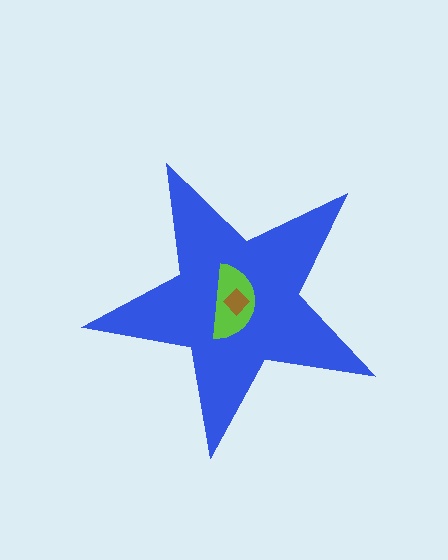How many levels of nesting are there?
3.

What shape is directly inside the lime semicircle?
The brown diamond.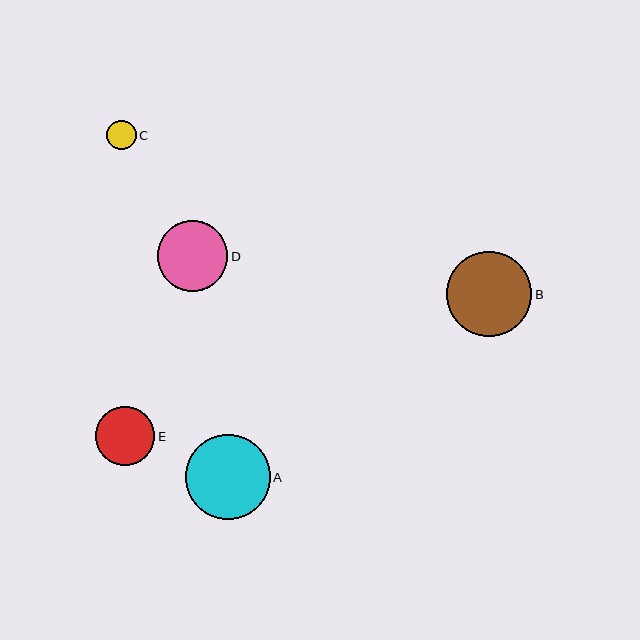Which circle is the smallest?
Circle C is the smallest with a size of approximately 30 pixels.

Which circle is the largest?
Circle B is the largest with a size of approximately 85 pixels.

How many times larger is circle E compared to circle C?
Circle E is approximately 2.0 times the size of circle C.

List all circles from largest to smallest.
From largest to smallest: B, A, D, E, C.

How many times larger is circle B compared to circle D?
Circle B is approximately 1.2 times the size of circle D.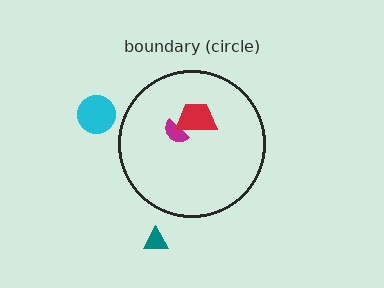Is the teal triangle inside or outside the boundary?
Outside.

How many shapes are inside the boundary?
2 inside, 2 outside.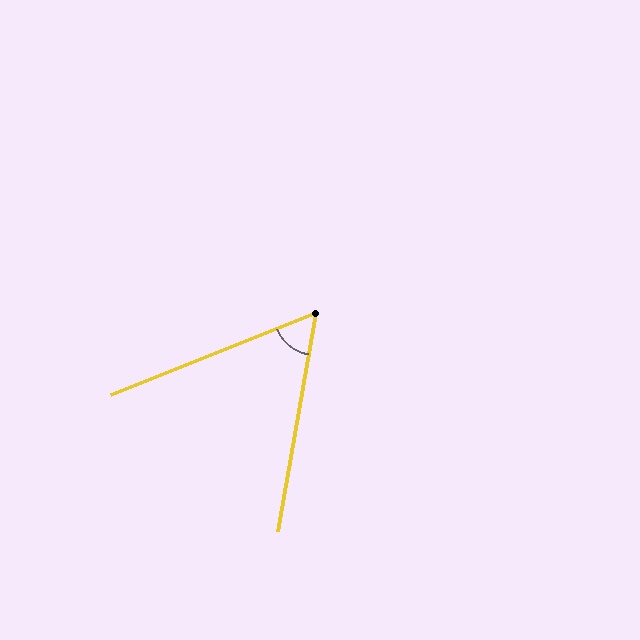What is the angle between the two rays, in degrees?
Approximately 58 degrees.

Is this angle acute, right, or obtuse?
It is acute.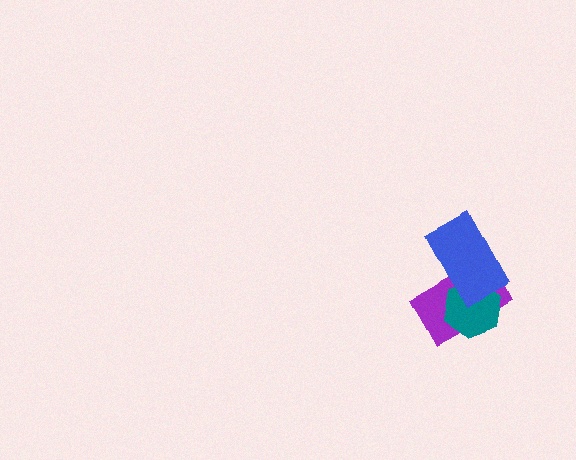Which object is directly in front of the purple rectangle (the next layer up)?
The teal hexagon is directly in front of the purple rectangle.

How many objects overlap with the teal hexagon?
2 objects overlap with the teal hexagon.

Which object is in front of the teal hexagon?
The blue rectangle is in front of the teal hexagon.